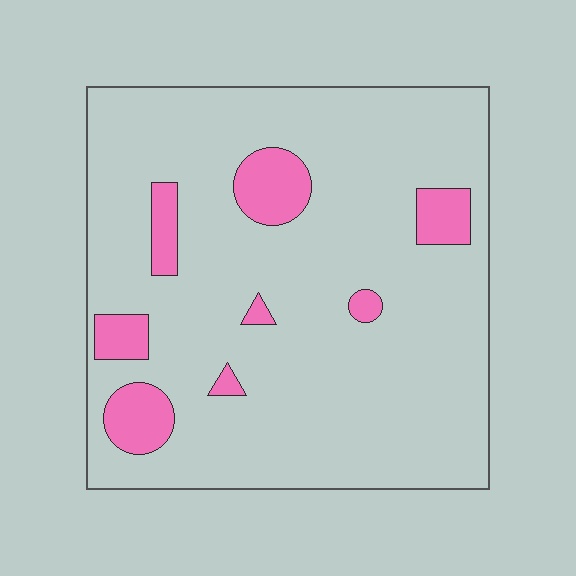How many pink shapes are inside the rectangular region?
8.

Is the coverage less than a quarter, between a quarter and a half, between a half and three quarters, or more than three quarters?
Less than a quarter.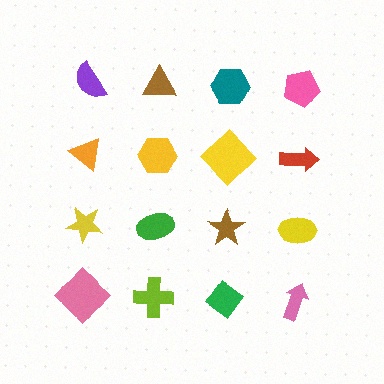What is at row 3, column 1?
A yellow star.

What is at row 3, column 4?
A yellow ellipse.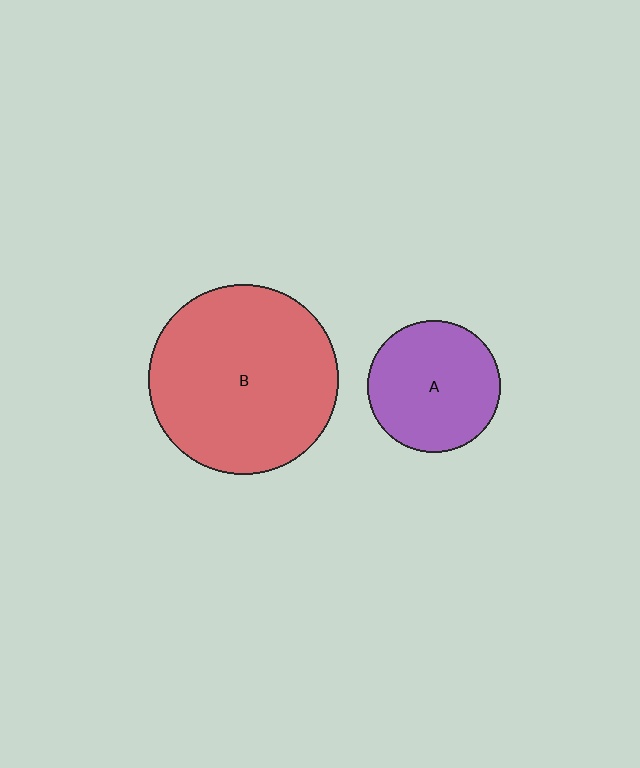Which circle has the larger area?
Circle B (red).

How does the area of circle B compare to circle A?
Approximately 2.1 times.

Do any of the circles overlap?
No, none of the circles overlap.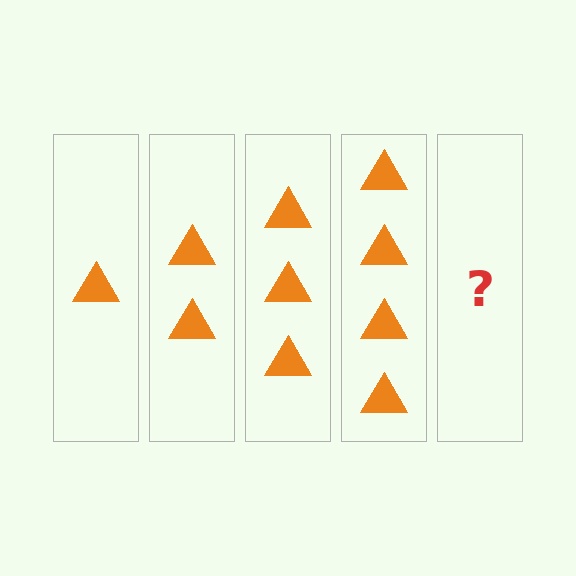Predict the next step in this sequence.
The next step is 5 triangles.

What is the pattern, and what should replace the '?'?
The pattern is that each step adds one more triangle. The '?' should be 5 triangles.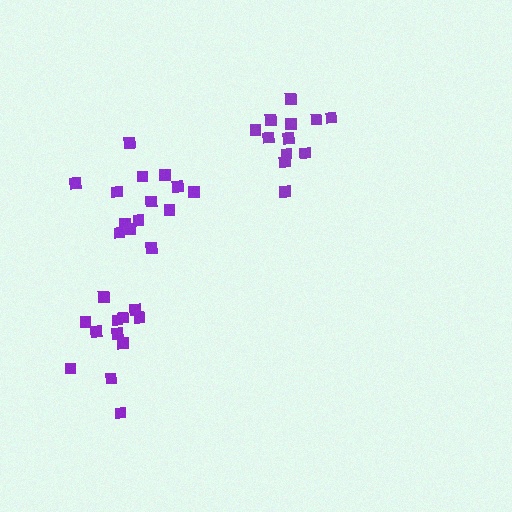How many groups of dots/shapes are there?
There are 3 groups.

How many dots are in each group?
Group 1: 12 dots, Group 2: 12 dots, Group 3: 14 dots (38 total).